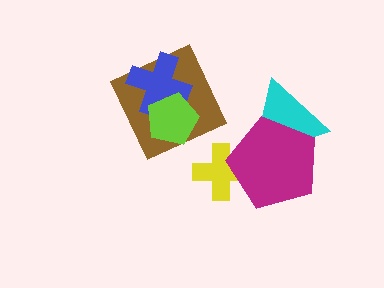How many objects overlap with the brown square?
2 objects overlap with the brown square.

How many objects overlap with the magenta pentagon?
2 objects overlap with the magenta pentagon.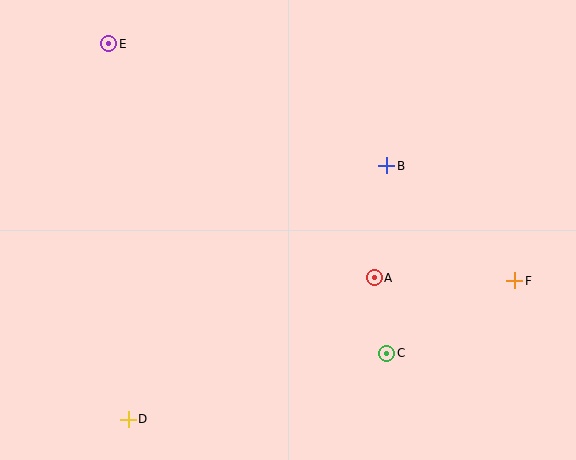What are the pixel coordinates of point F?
Point F is at (515, 281).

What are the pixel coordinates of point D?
Point D is at (128, 419).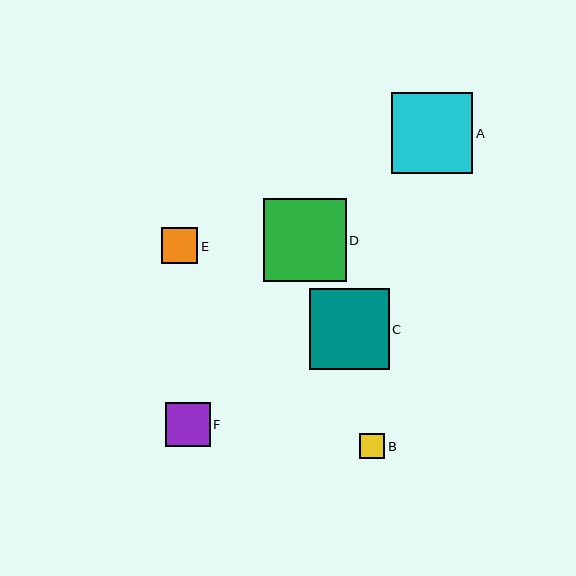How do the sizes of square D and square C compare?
Square D and square C are approximately the same size.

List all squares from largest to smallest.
From largest to smallest: D, A, C, F, E, B.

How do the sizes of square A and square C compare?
Square A and square C are approximately the same size.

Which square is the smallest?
Square B is the smallest with a size of approximately 25 pixels.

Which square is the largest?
Square D is the largest with a size of approximately 83 pixels.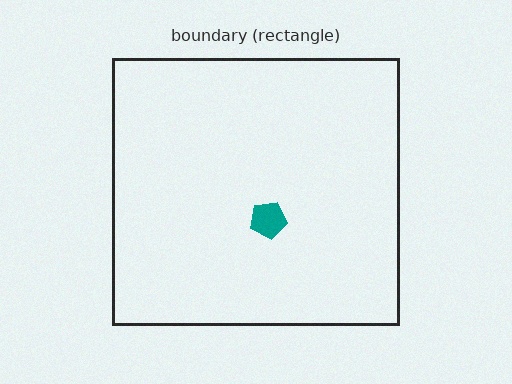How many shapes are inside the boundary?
1 inside, 0 outside.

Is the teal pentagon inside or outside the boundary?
Inside.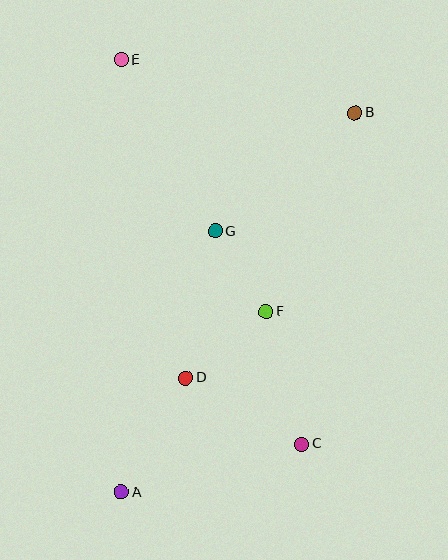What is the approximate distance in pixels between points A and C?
The distance between A and C is approximately 187 pixels.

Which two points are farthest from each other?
Points A and B are farthest from each other.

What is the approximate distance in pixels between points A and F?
The distance between A and F is approximately 232 pixels.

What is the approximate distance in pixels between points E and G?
The distance between E and G is approximately 195 pixels.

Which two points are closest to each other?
Points F and G are closest to each other.